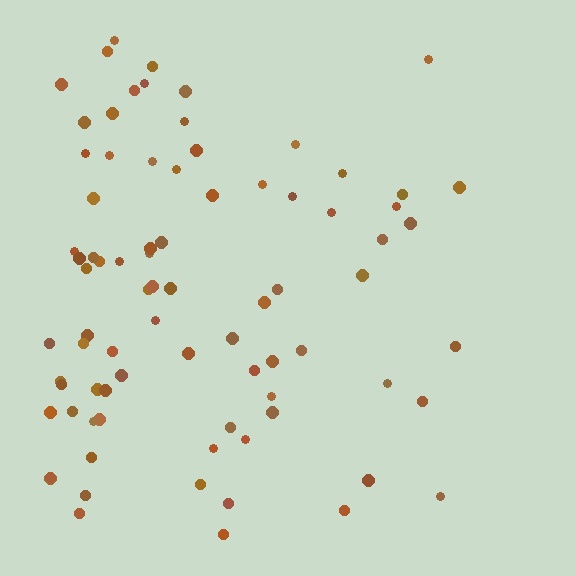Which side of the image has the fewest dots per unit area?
The right.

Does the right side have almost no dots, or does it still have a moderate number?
Still a moderate number, just noticeably fewer than the left.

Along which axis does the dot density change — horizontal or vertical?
Horizontal.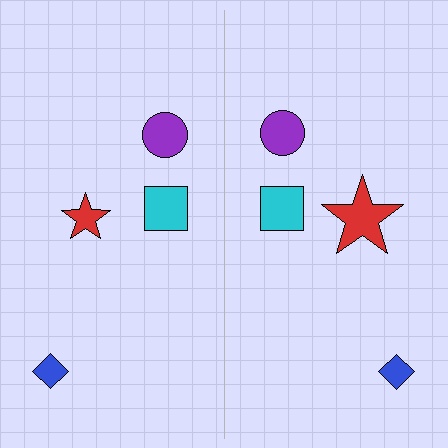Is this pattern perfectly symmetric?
No, the pattern is not perfectly symmetric. The red star on the right side has a different size than its mirror counterpart.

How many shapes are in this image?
There are 8 shapes in this image.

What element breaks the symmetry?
The red star on the right side has a different size than its mirror counterpart.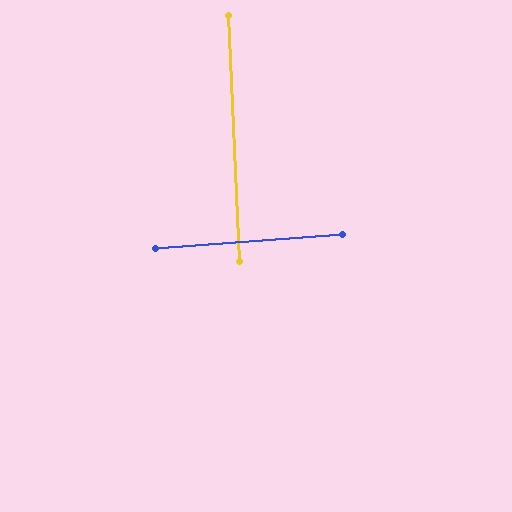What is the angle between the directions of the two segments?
Approximately 88 degrees.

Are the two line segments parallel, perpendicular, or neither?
Perpendicular — they meet at approximately 88°.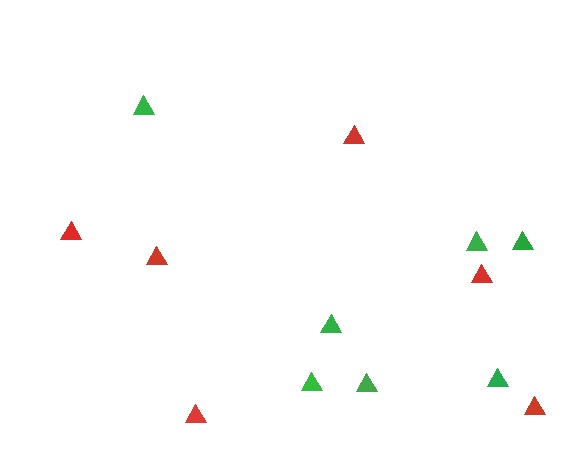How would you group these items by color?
There are 2 groups: one group of red triangles (6) and one group of green triangles (7).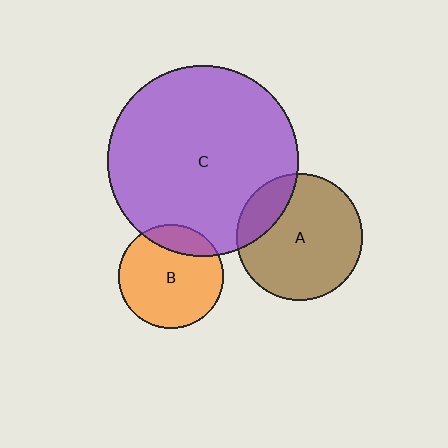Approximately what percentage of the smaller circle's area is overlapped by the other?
Approximately 20%.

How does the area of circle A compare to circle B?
Approximately 1.5 times.